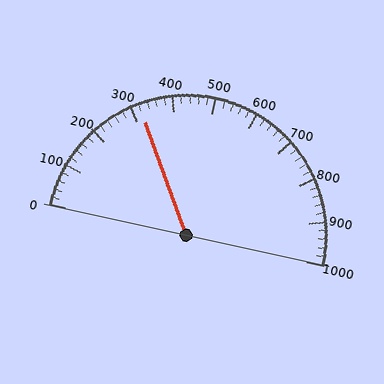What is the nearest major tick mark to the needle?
The nearest major tick mark is 300.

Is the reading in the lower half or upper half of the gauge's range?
The reading is in the lower half of the range (0 to 1000).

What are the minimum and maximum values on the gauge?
The gauge ranges from 0 to 1000.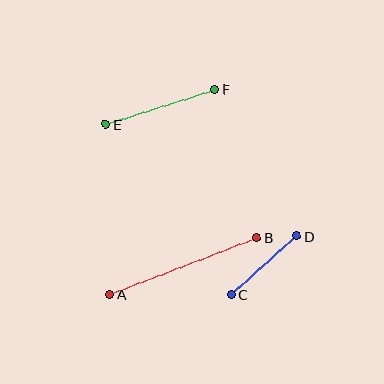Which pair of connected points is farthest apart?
Points A and B are farthest apart.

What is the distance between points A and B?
The distance is approximately 158 pixels.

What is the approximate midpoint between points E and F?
The midpoint is at approximately (160, 107) pixels.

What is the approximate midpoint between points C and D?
The midpoint is at approximately (264, 265) pixels.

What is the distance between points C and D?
The distance is approximately 88 pixels.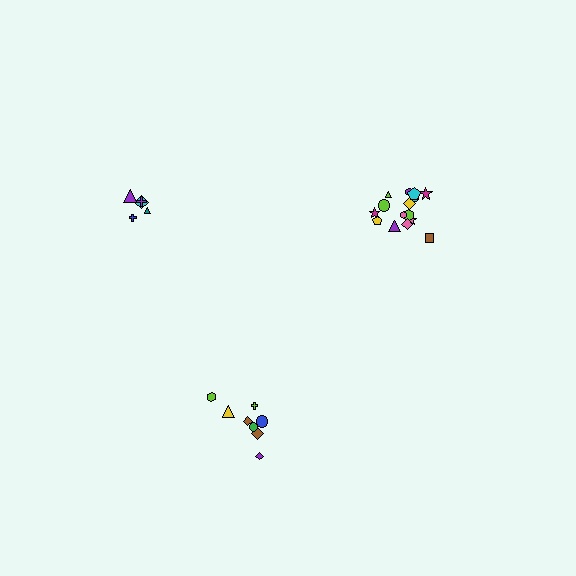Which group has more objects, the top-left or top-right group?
The top-right group.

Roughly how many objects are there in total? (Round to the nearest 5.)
Roughly 30 objects in total.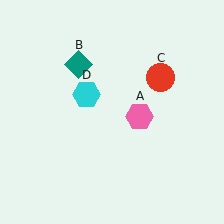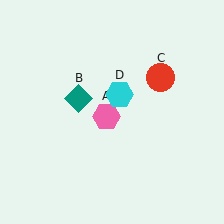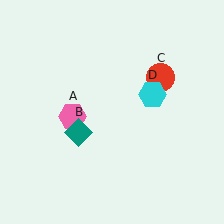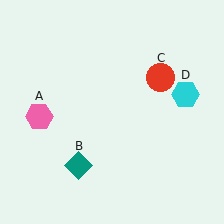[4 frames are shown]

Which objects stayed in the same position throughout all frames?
Red circle (object C) remained stationary.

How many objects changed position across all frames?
3 objects changed position: pink hexagon (object A), teal diamond (object B), cyan hexagon (object D).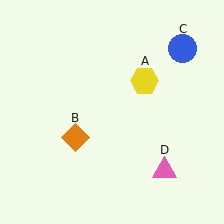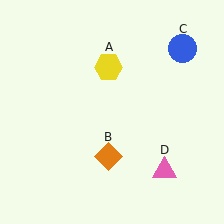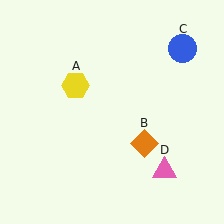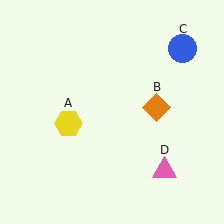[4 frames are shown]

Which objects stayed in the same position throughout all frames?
Blue circle (object C) and pink triangle (object D) remained stationary.